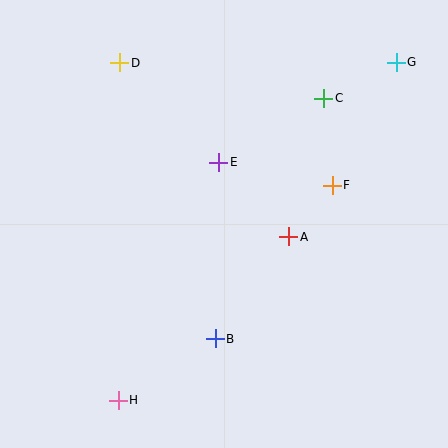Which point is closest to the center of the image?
Point E at (219, 162) is closest to the center.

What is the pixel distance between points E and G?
The distance between E and G is 204 pixels.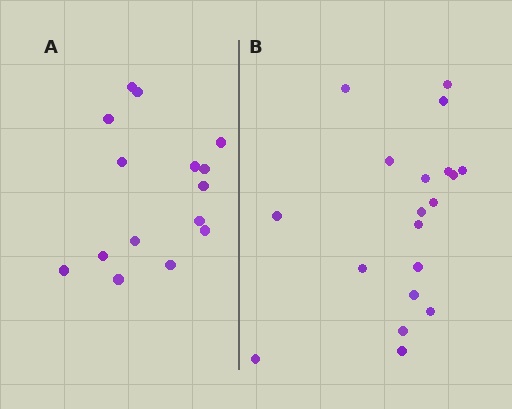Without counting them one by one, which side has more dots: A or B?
Region B (the right region) has more dots.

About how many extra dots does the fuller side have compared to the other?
Region B has about 4 more dots than region A.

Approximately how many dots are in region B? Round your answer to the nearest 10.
About 20 dots. (The exact count is 19, which rounds to 20.)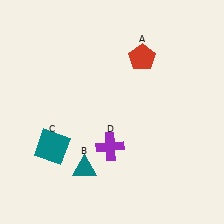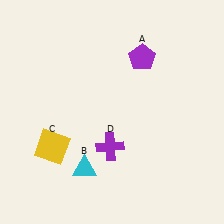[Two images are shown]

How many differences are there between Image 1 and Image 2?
There are 3 differences between the two images.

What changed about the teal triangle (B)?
In Image 1, B is teal. In Image 2, it changed to cyan.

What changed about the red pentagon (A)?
In Image 1, A is red. In Image 2, it changed to purple.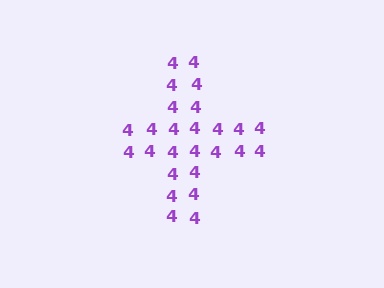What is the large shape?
The large shape is a cross.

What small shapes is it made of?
It is made of small digit 4's.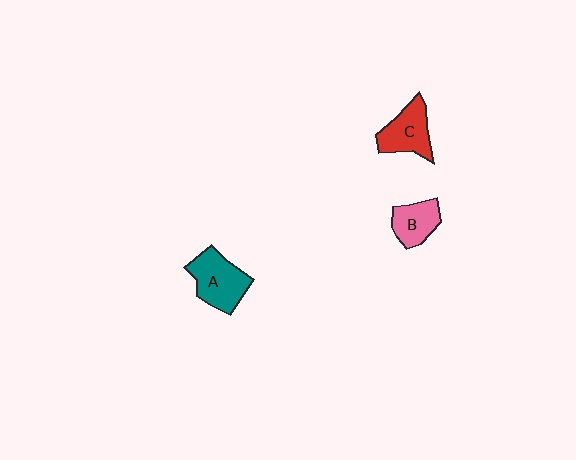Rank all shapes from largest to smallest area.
From largest to smallest: A (teal), C (red), B (pink).